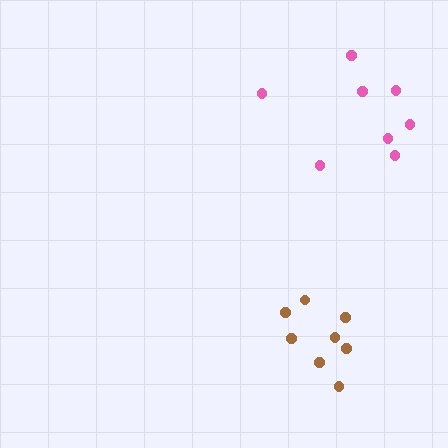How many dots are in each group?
Group 1: 8 dots, Group 2: 8 dots (16 total).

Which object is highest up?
The pink cluster is topmost.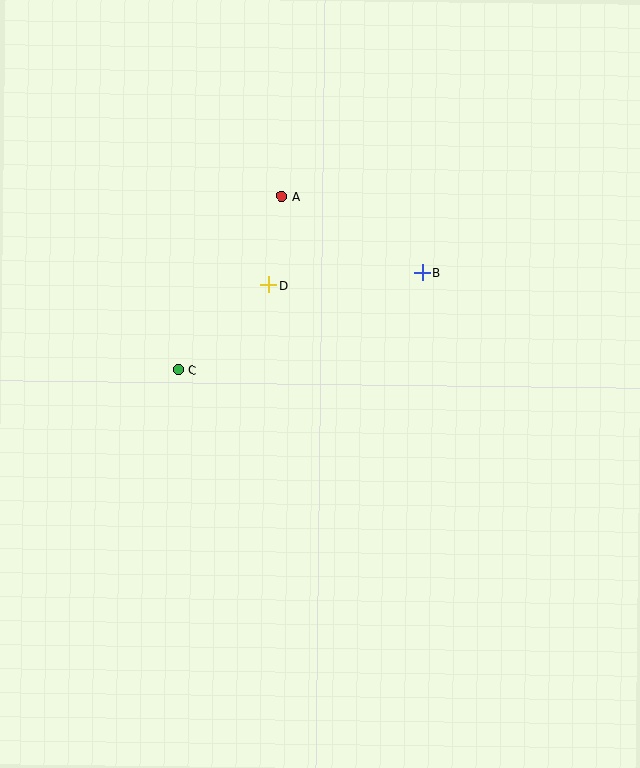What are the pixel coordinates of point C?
Point C is at (178, 370).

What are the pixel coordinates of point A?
Point A is at (282, 196).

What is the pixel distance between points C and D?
The distance between C and D is 124 pixels.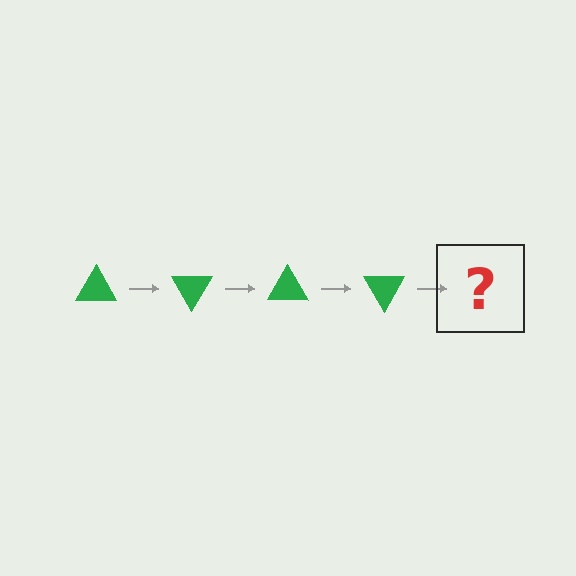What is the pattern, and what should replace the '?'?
The pattern is that the triangle rotates 60 degrees each step. The '?' should be a green triangle rotated 240 degrees.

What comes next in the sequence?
The next element should be a green triangle rotated 240 degrees.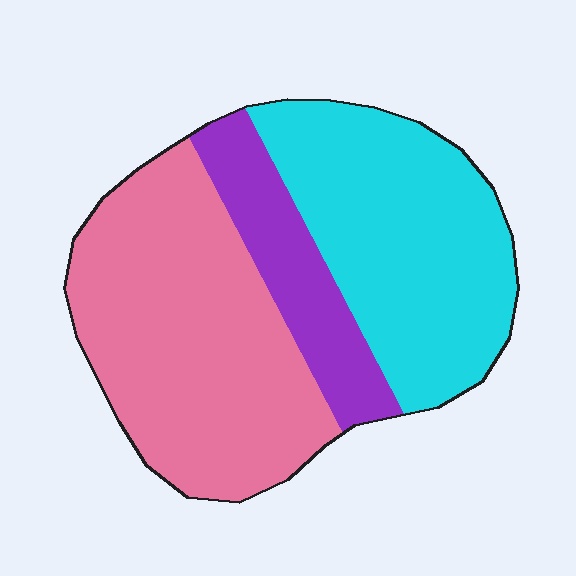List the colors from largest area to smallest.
From largest to smallest: pink, cyan, purple.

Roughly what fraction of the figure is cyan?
Cyan takes up about three eighths (3/8) of the figure.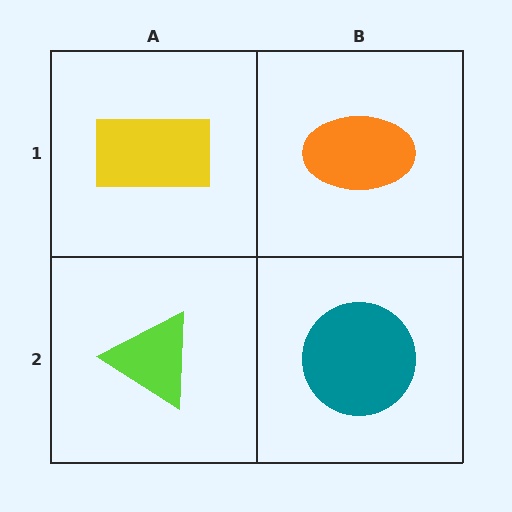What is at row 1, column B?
An orange ellipse.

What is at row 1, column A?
A yellow rectangle.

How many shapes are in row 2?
2 shapes.